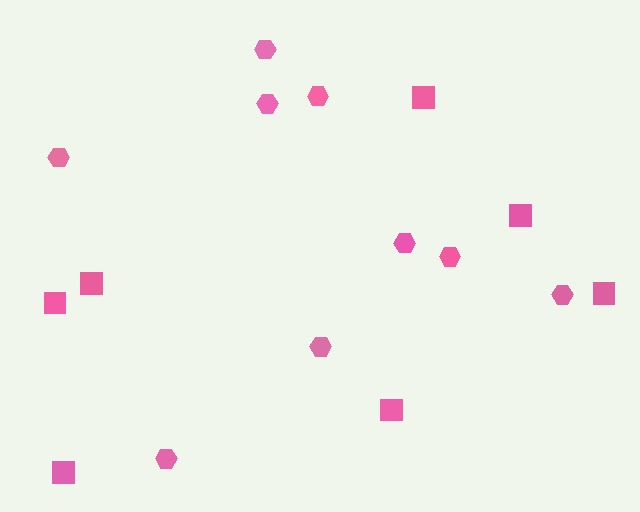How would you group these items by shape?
There are 2 groups: one group of hexagons (9) and one group of squares (7).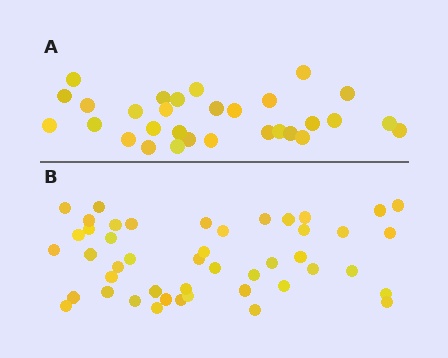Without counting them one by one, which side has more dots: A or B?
Region B (the bottom region) has more dots.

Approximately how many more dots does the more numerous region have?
Region B has approximately 15 more dots than region A.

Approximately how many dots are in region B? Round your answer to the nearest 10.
About 50 dots. (The exact count is 46, which rounds to 50.)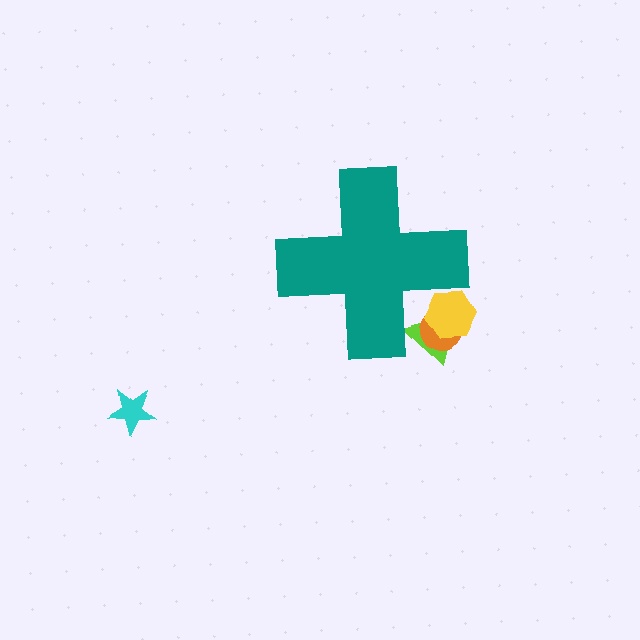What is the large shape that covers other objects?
A teal cross.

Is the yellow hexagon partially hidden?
Yes, the yellow hexagon is partially hidden behind the teal cross.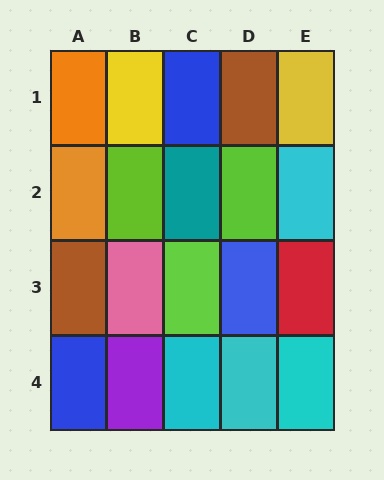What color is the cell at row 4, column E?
Cyan.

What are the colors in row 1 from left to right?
Orange, yellow, blue, brown, yellow.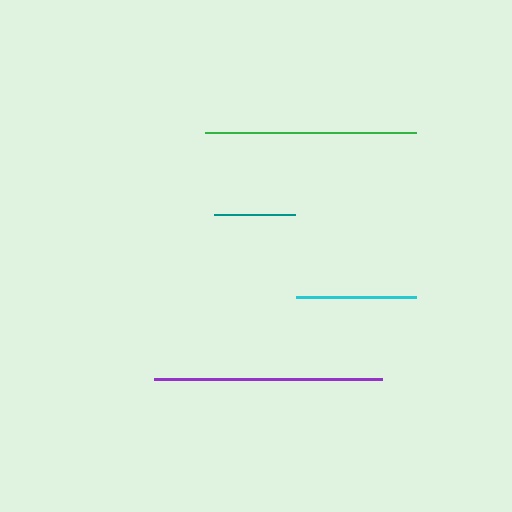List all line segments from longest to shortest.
From longest to shortest: purple, green, cyan, teal.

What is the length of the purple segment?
The purple segment is approximately 229 pixels long.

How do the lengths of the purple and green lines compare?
The purple and green lines are approximately the same length.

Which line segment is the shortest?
The teal line is the shortest at approximately 82 pixels.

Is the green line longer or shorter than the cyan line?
The green line is longer than the cyan line.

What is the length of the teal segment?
The teal segment is approximately 82 pixels long.